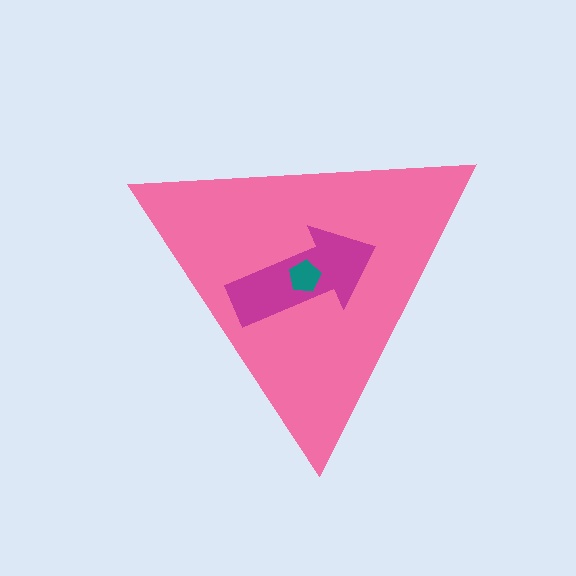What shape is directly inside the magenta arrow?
The teal pentagon.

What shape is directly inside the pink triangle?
The magenta arrow.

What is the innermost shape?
The teal pentagon.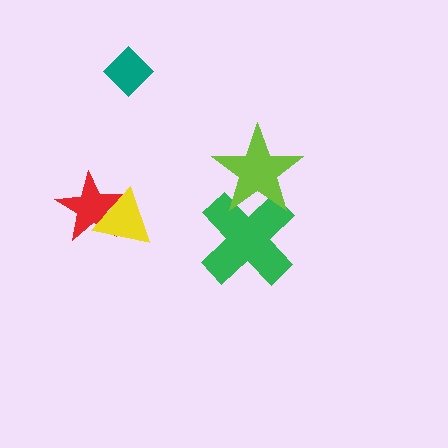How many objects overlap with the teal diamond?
0 objects overlap with the teal diamond.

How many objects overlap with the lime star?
1 object overlaps with the lime star.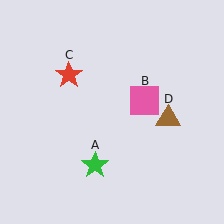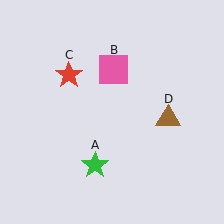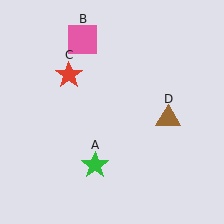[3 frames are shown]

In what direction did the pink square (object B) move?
The pink square (object B) moved up and to the left.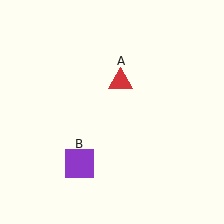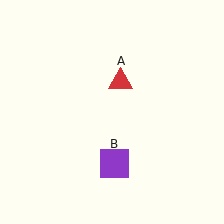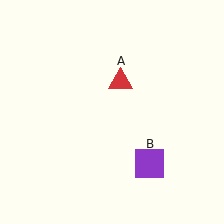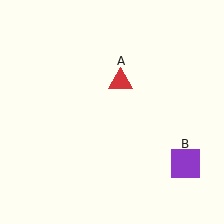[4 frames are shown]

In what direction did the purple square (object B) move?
The purple square (object B) moved right.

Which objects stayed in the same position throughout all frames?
Red triangle (object A) remained stationary.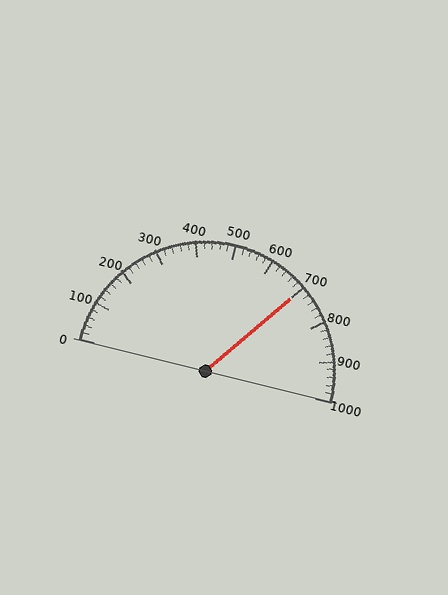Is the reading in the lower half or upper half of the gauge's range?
The reading is in the upper half of the range (0 to 1000).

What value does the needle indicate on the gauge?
The needle indicates approximately 700.